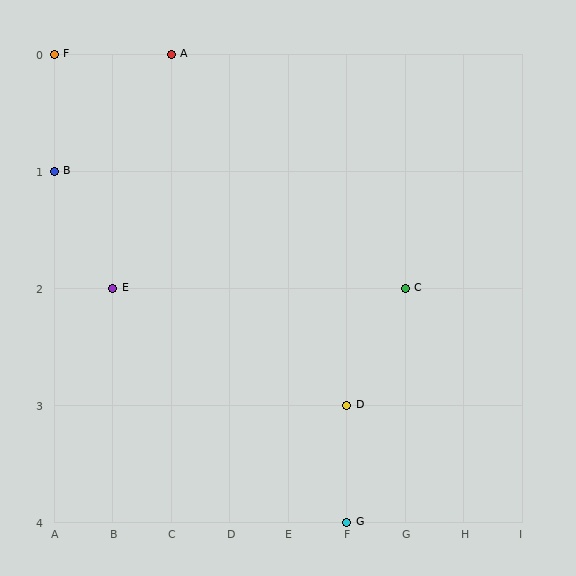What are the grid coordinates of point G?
Point G is at grid coordinates (F, 4).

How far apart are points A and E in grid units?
Points A and E are 1 column and 2 rows apart (about 2.2 grid units diagonally).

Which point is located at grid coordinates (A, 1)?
Point B is at (A, 1).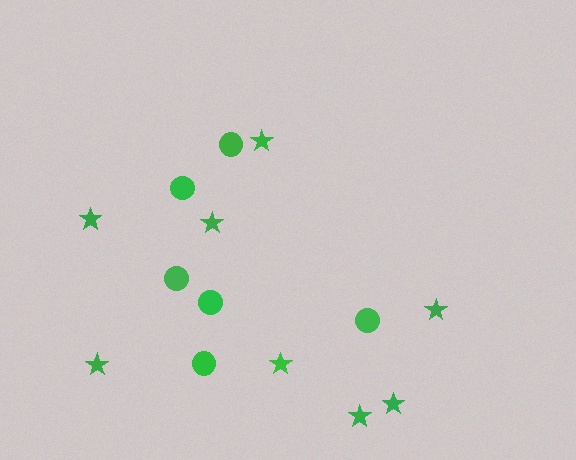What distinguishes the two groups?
There are 2 groups: one group of stars (8) and one group of circles (6).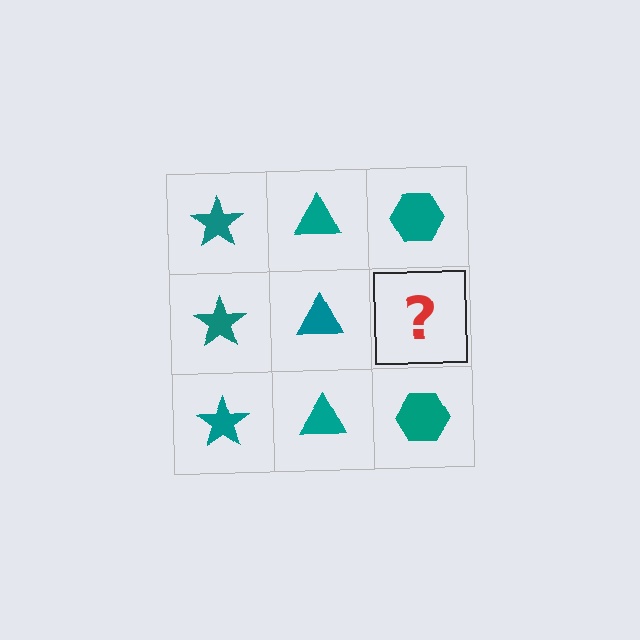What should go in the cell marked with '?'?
The missing cell should contain a teal hexagon.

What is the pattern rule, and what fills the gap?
The rule is that each column has a consistent shape. The gap should be filled with a teal hexagon.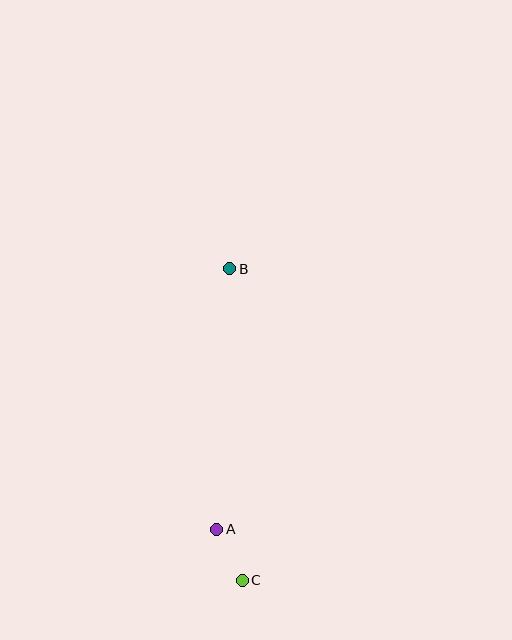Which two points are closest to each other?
Points A and C are closest to each other.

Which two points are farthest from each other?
Points B and C are farthest from each other.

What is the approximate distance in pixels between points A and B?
The distance between A and B is approximately 261 pixels.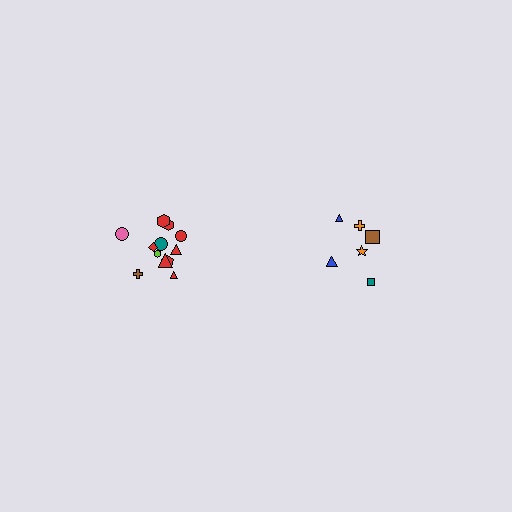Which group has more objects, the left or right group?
The left group.